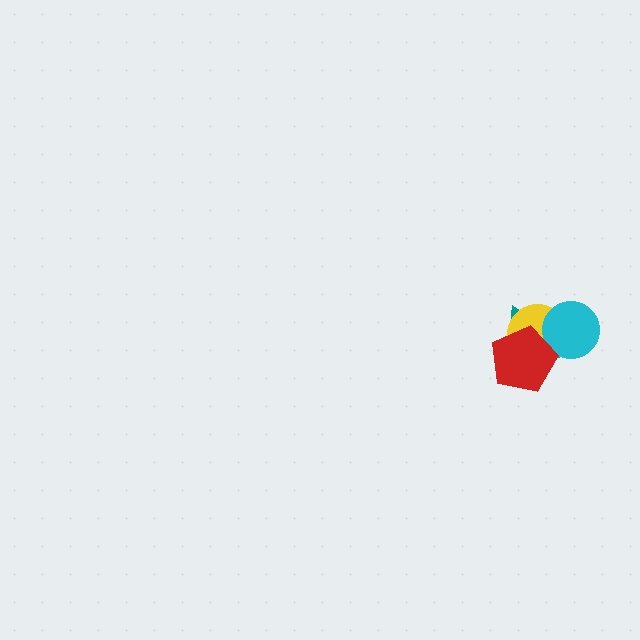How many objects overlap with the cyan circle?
3 objects overlap with the cyan circle.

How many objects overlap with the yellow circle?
3 objects overlap with the yellow circle.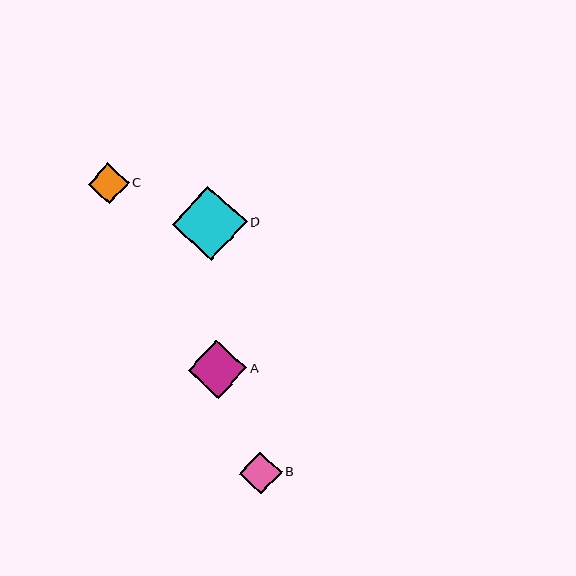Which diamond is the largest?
Diamond D is the largest with a size of approximately 75 pixels.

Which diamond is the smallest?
Diamond C is the smallest with a size of approximately 41 pixels.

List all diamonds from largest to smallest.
From largest to smallest: D, A, B, C.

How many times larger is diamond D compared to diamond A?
Diamond D is approximately 1.3 times the size of diamond A.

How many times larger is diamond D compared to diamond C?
Diamond D is approximately 1.8 times the size of diamond C.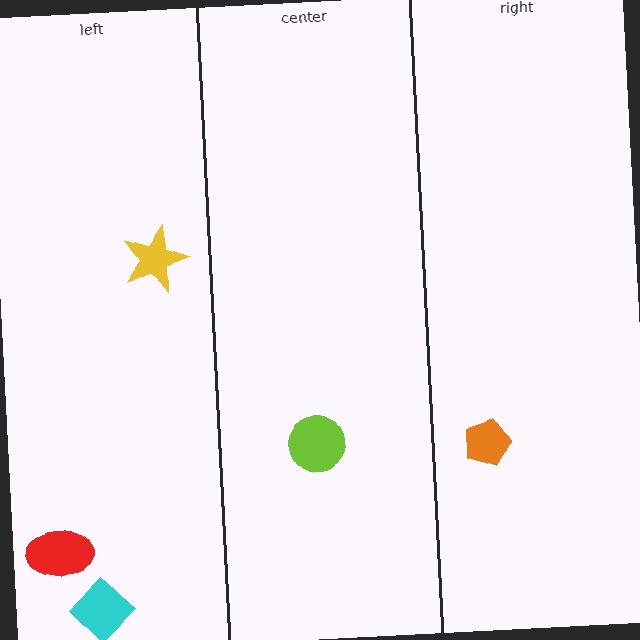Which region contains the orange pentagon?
The right region.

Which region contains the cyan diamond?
The left region.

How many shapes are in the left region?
3.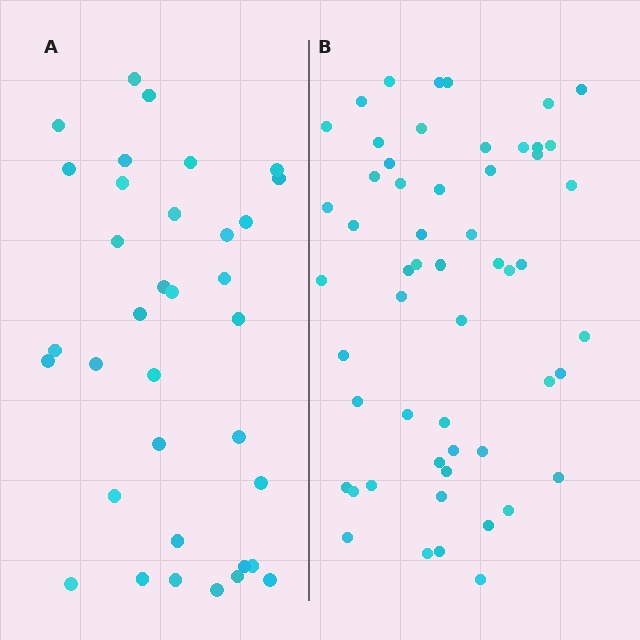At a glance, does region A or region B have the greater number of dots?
Region B (the right region) has more dots.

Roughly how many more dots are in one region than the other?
Region B has approximately 20 more dots than region A.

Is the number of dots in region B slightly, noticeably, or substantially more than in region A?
Region B has substantially more. The ratio is roughly 1.6 to 1.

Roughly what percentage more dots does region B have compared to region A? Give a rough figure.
About 55% more.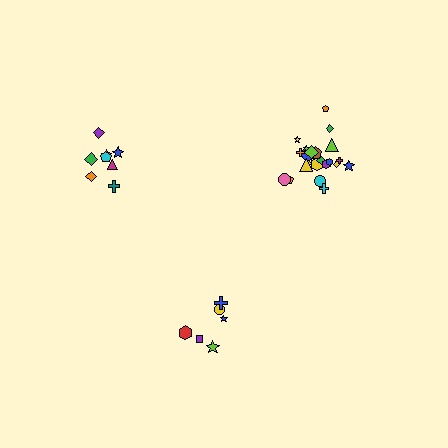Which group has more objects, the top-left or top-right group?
The top-right group.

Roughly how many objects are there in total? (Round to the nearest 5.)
Roughly 35 objects in total.